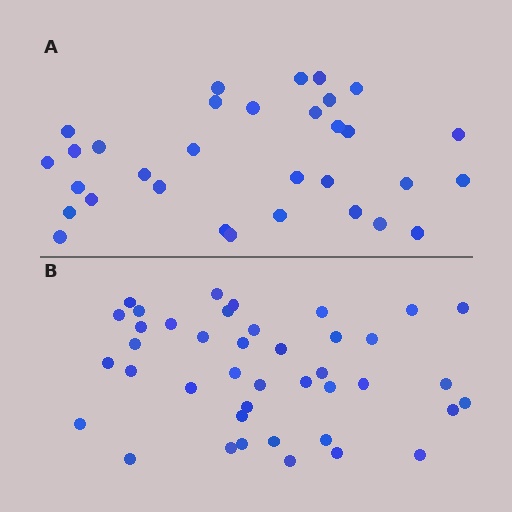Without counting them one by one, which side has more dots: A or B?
Region B (the bottom region) has more dots.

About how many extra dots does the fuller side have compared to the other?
Region B has roughly 8 or so more dots than region A.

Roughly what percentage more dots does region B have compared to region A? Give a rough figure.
About 30% more.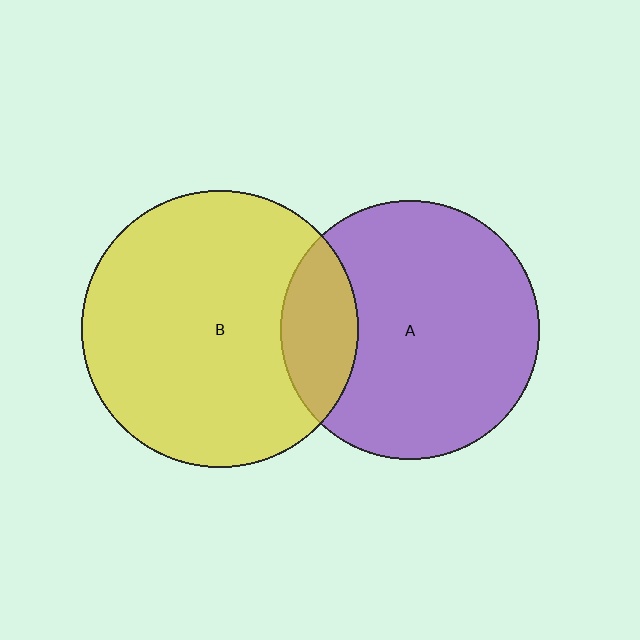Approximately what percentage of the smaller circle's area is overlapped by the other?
Approximately 20%.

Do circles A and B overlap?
Yes.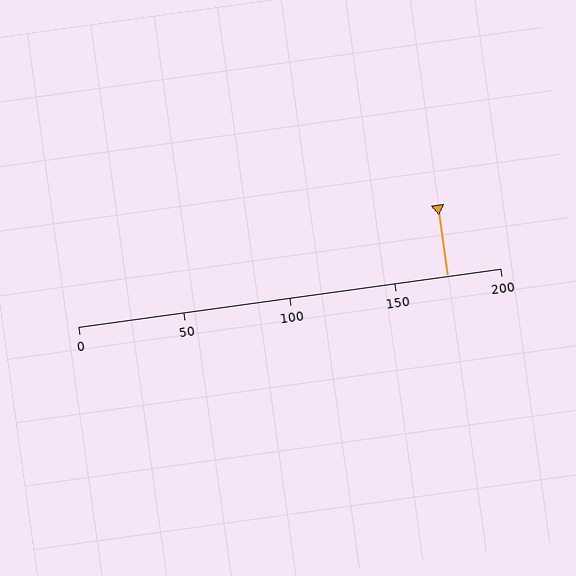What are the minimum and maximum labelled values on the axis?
The axis runs from 0 to 200.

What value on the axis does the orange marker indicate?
The marker indicates approximately 175.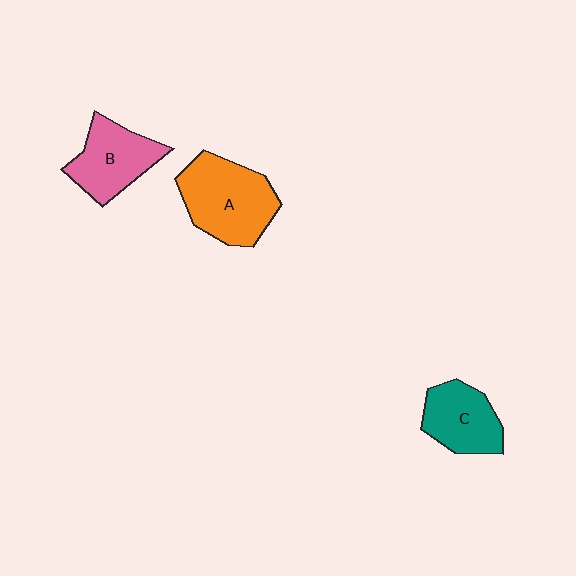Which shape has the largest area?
Shape A (orange).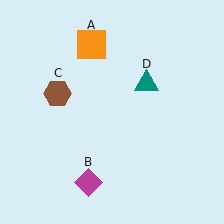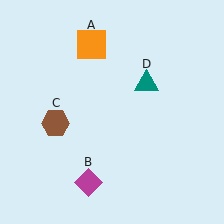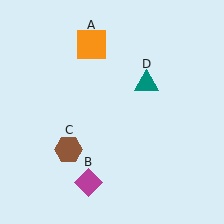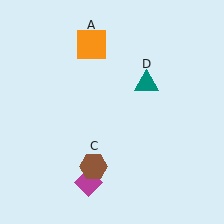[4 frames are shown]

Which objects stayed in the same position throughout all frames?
Orange square (object A) and magenta diamond (object B) and teal triangle (object D) remained stationary.